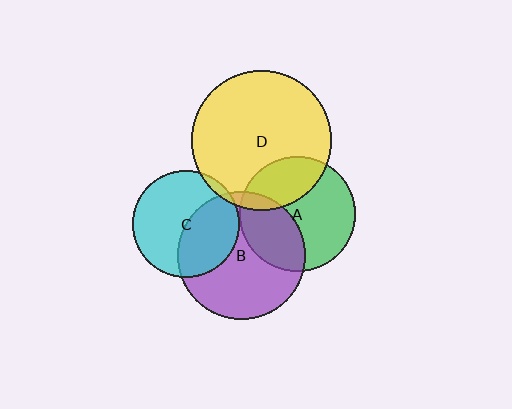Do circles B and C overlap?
Yes.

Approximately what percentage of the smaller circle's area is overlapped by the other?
Approximately 40%.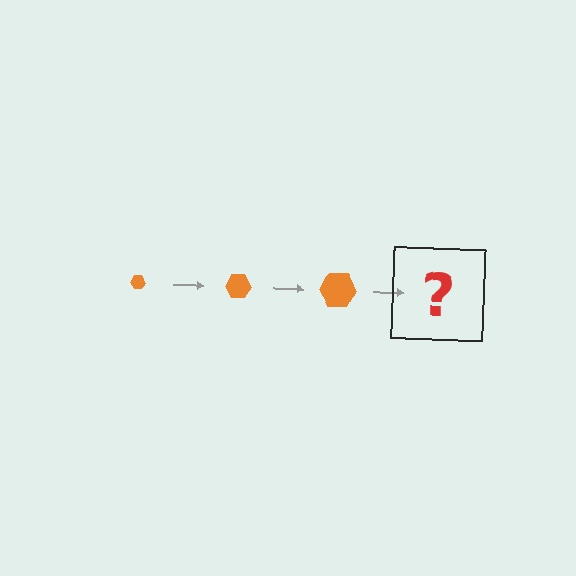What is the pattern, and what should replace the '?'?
The pattern is that the hexagon gets progressively larger each step. The '?' should be an orange hexagon, larger than the previous one.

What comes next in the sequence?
The next element should be an orange hexagon, larger than the previous one.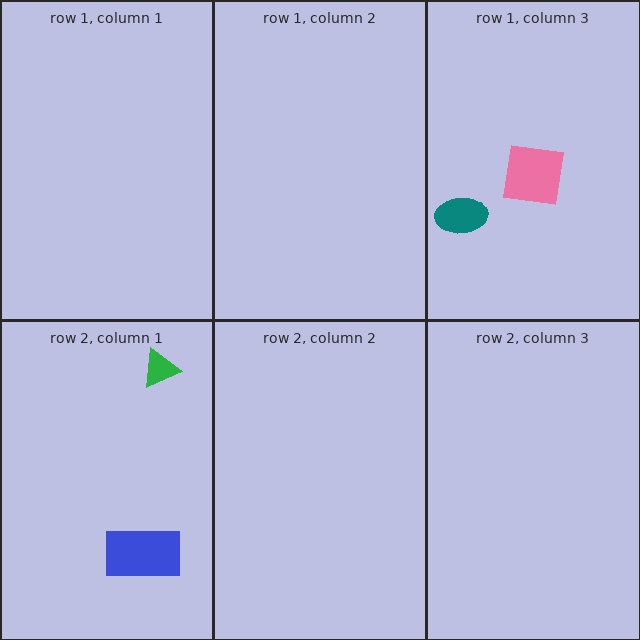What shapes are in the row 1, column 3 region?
The teal ellipse, the pink square.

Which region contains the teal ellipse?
The row 1, column 3 region.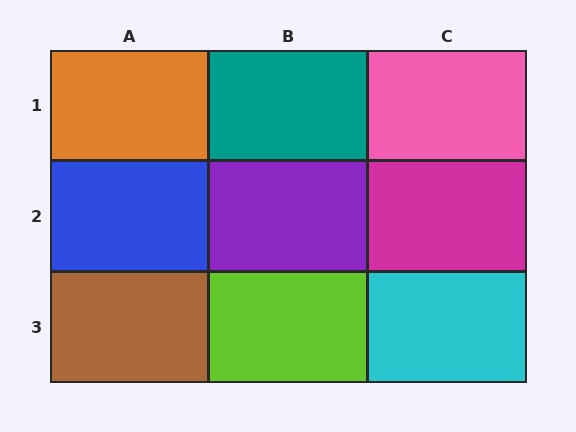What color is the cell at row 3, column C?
Cyan.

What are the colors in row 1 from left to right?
Orange, teal, pink.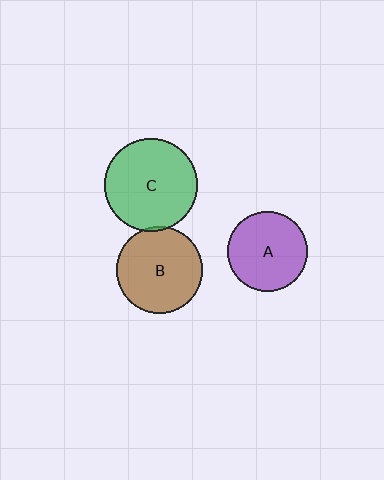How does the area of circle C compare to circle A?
Approximately 1.4 times.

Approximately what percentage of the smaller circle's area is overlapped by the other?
Approximately 5%.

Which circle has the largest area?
Circle C (green).